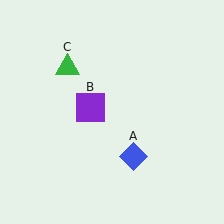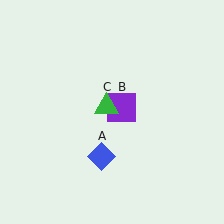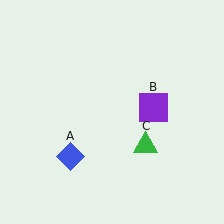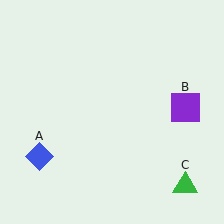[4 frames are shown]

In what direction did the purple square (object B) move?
The purple square (object B) moved right.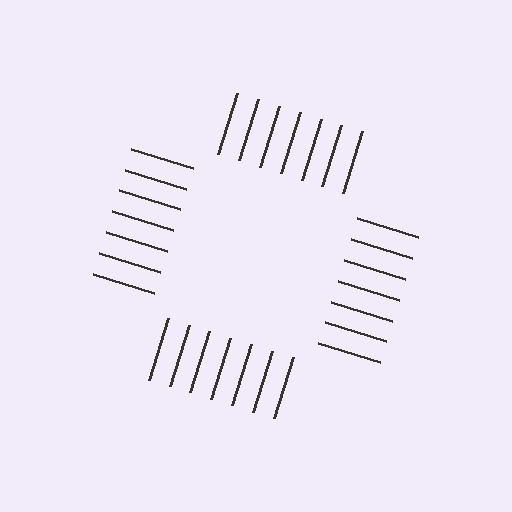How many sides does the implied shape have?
4 sides — the line-ends trace a square.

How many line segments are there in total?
28 — 7 along each of the 4 edges.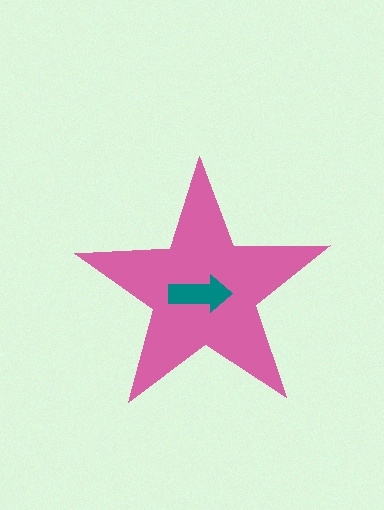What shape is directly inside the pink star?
The teal arrow.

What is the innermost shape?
The teal arrow.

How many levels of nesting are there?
2.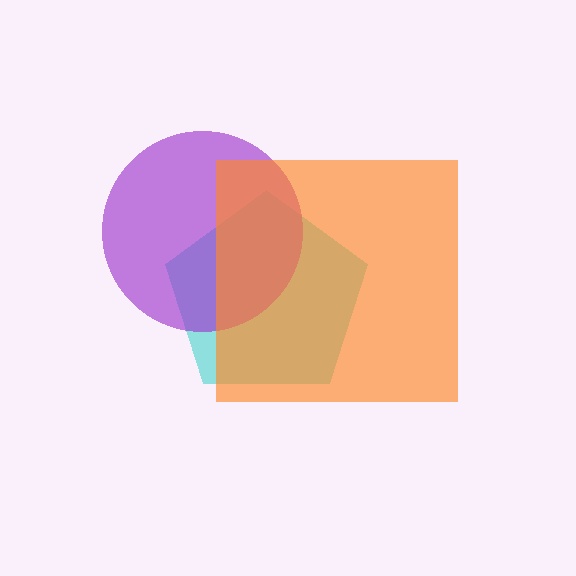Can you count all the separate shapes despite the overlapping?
Yes, there are 3 separate shapes.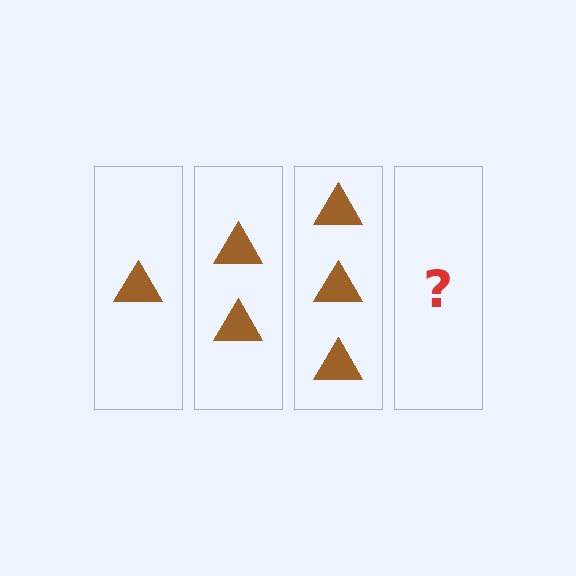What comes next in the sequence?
The next element should be 4 triangles.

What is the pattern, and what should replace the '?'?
The pattern is that each step adds one more triangle. The '?' should be 4 triangles.